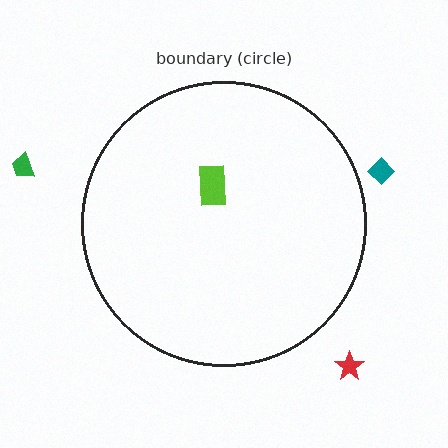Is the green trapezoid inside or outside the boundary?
Outside.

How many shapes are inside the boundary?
1 inside, 3 outside.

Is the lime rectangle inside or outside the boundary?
Inside.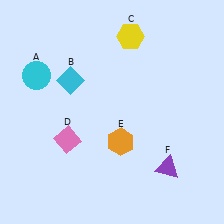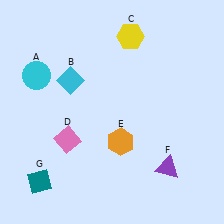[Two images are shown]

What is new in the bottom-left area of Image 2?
A teal diamond (G) was added in the bottom-left area of Image 2.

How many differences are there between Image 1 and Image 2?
There is 1 difference between the two images.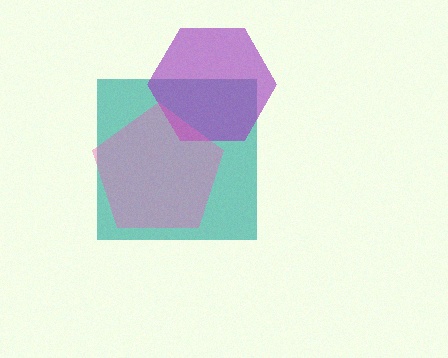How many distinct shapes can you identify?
There are 3 distinct shapes: a teal square, a purple hexagon, a pink pentagon.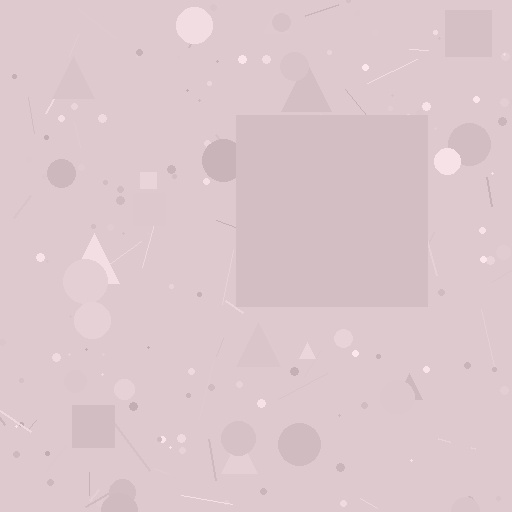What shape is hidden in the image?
A square is hidden in the image.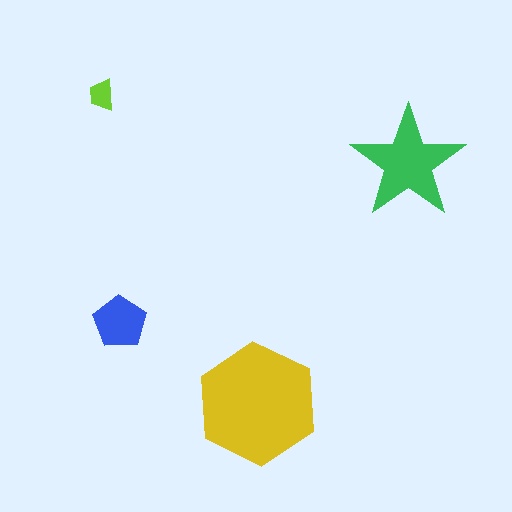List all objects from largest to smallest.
The yellow hexagon, the green star, the blue pentagon, the lime trapezoid.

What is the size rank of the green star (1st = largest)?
2nd.